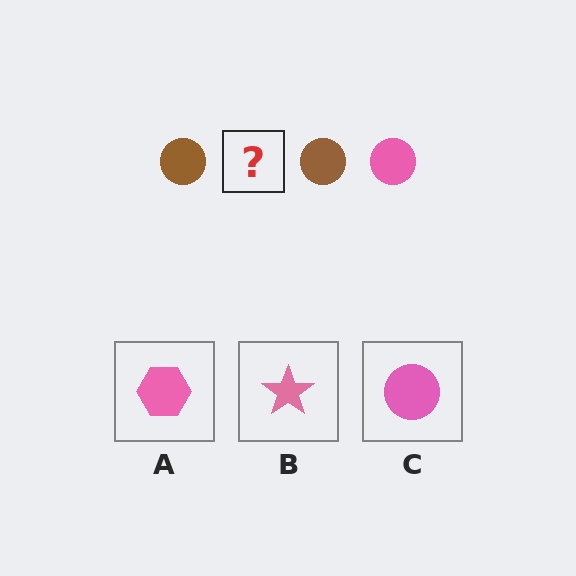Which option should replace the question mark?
Option C.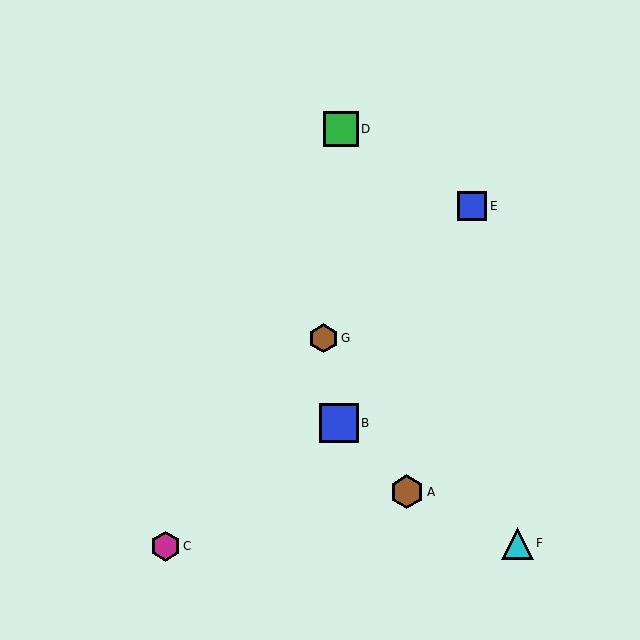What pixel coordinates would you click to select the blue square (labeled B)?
Click at (339, 423) to select the blue square B.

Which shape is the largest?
The blue square (labeled B) is the largest.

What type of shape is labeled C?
Shape C is a magenta hexagon.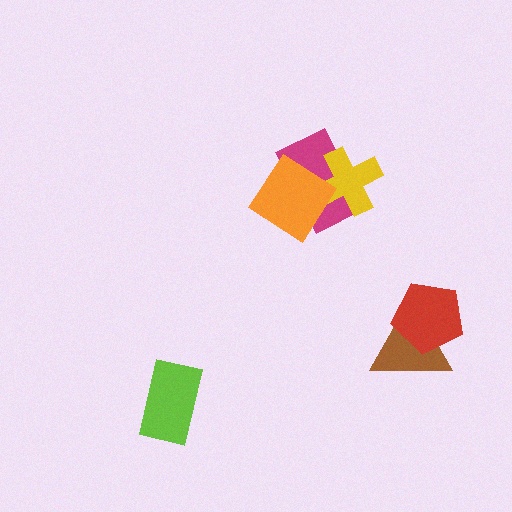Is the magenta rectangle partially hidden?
Yes, it is partially covered by another shape.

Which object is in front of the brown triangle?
The red pentagon is in front of the brown triangle.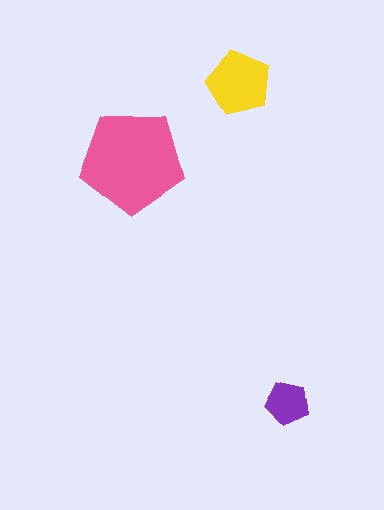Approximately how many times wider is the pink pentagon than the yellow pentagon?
About 1.5 times wider.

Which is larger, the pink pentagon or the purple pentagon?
The pink one.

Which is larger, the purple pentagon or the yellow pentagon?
The yellow one.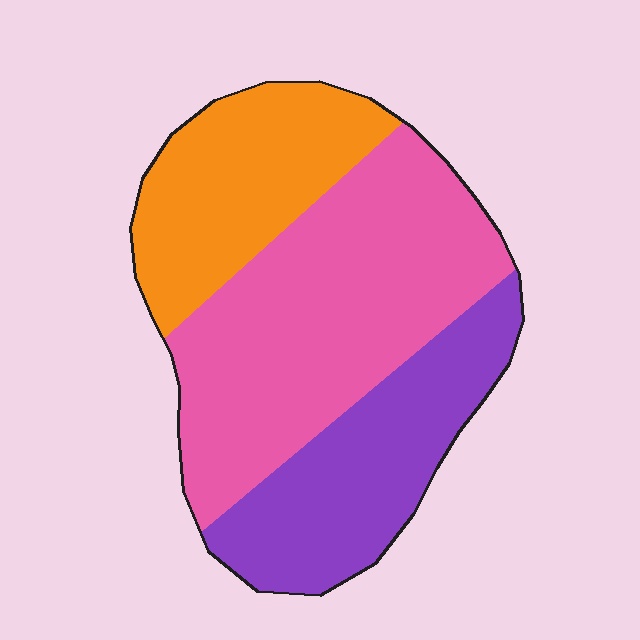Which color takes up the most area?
Pink, at roughly 45%.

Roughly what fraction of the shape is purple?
Purple takes up about one quarter (1/4) of the shape.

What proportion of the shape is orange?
Orange takes up between a sixth and a third of the shape.